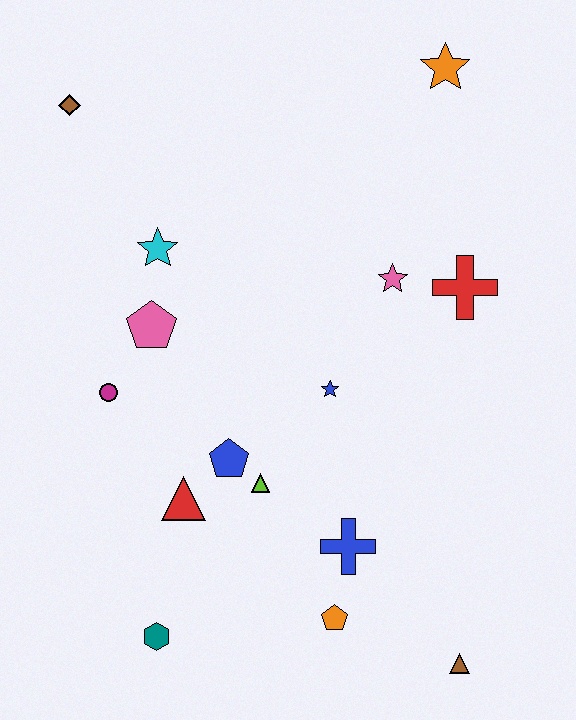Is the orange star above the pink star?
Yes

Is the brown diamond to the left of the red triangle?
Yes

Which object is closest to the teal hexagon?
The red triangle is closest to the teal hexagon.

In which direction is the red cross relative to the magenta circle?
The red cross is to the right of the magenta circle.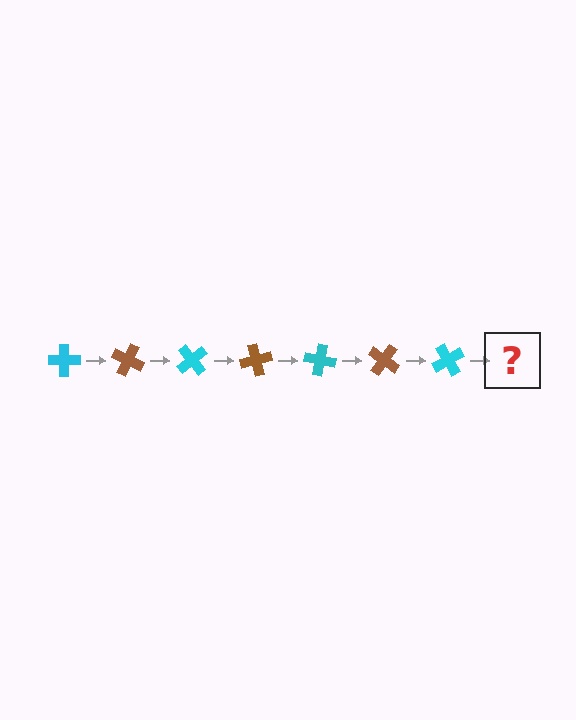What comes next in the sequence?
The next element should be a brown cross, rotated 175 degrees from the start.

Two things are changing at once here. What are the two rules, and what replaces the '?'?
The two rules are that it rotates 25 degrees each step and the color cycles through cyan and brown. The '?' should be a brown cross, rotated 175 degrees from the start.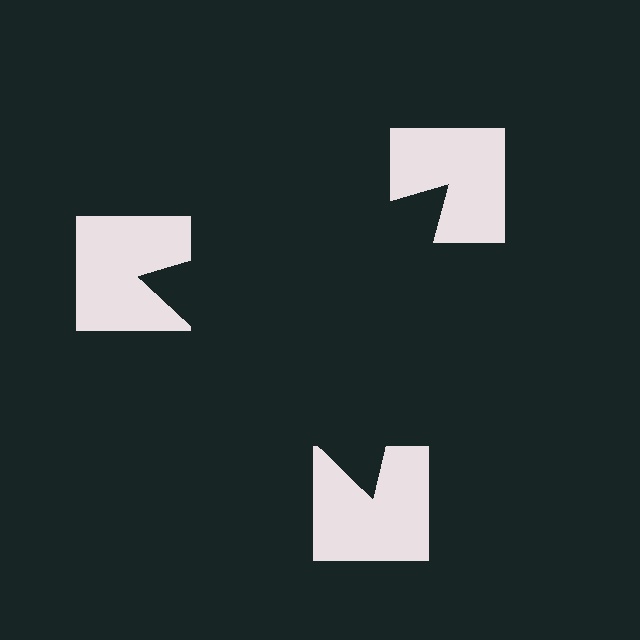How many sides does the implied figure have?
3 sides.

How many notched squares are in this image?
There are 3 — one at each vertex of the illusory triangle.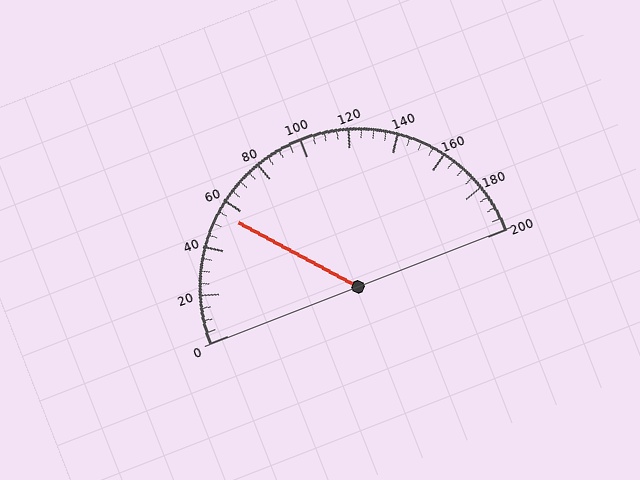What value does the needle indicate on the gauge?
The needle indicates approximately 55.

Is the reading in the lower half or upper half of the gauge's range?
The reading is in the lower half of the range (0 to 200).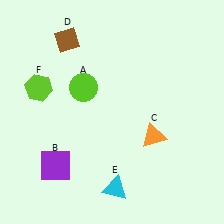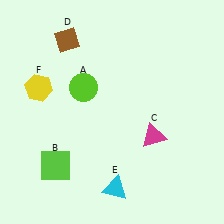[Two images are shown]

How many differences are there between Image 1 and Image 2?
There are 3 differences between the two images.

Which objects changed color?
B changed from purple to lime. C changed from orange to magenta. F changed from lime to yellow.